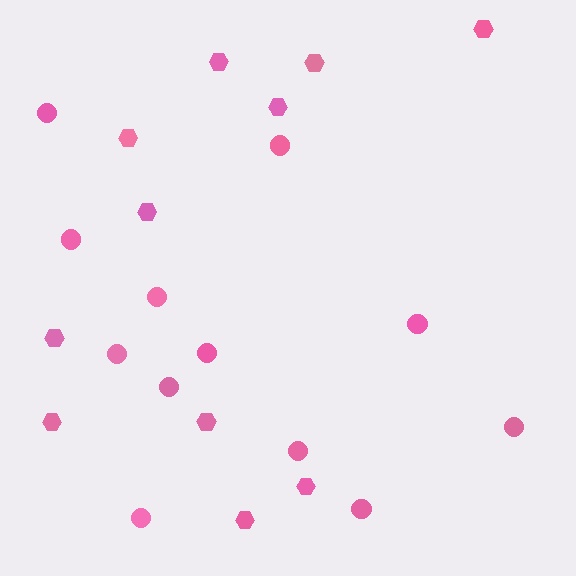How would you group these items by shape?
There are 2 groups: one group of circles (12) and one group of hexagons (11).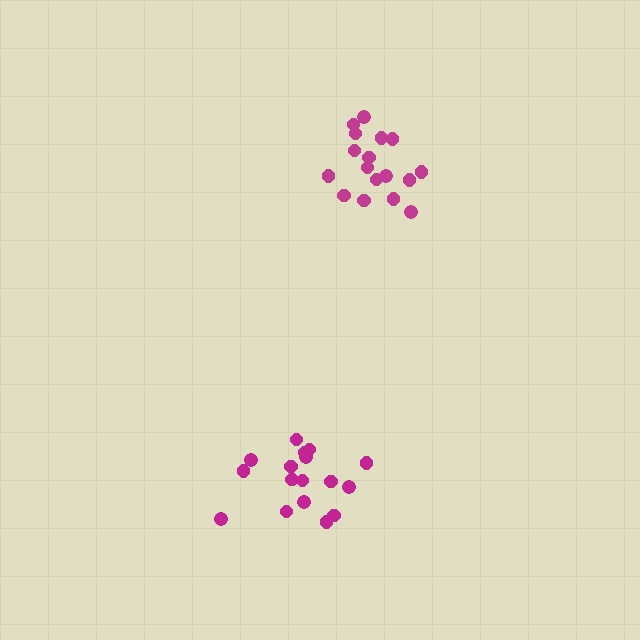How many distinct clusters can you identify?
There are 2 distinct clusters.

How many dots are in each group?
Group 1: 17 dots, Group 2: 17 dots (34 total).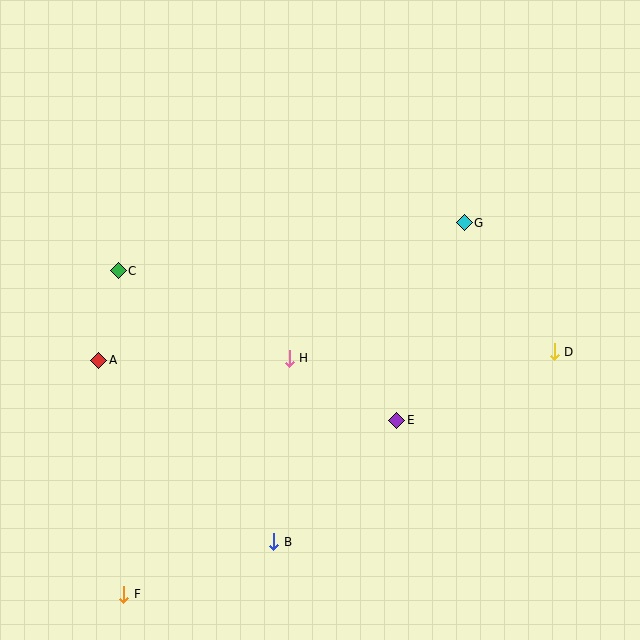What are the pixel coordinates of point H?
Point H is at (289, 358).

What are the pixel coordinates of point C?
Point C is at (118, 271).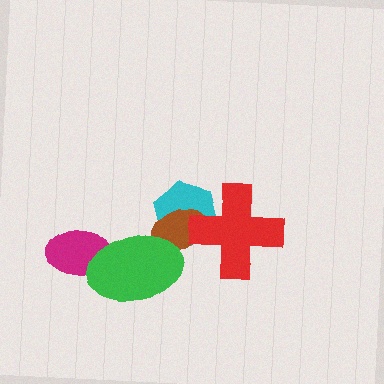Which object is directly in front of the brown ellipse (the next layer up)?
The red cross is directly in front of the brown ellipse.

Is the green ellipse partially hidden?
No, no other shape covers it.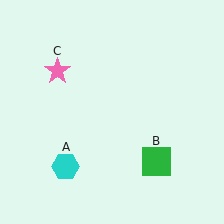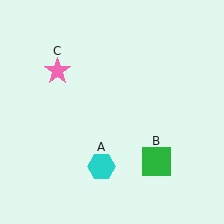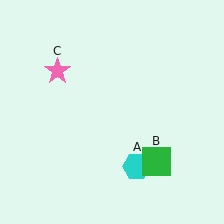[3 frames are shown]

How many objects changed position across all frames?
1 object changed position: cyan hexagon (object A).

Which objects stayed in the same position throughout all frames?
Green square (object B) and pink star (object C) remained stationary.